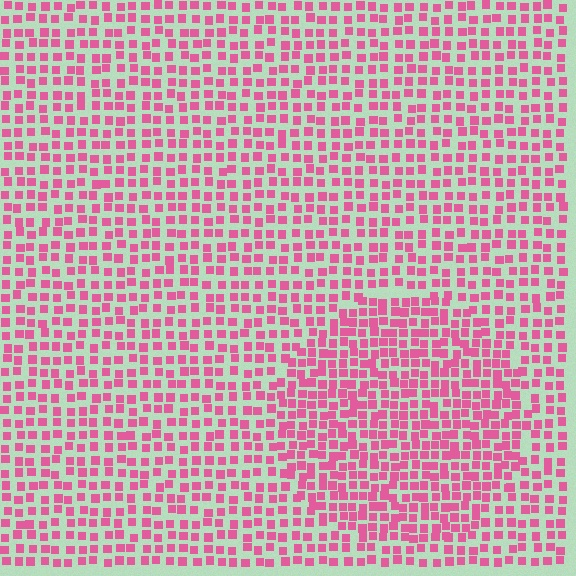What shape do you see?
I see a circle.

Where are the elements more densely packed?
The elements are more densely packed inside the circle boundary.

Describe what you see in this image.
The image contains small pink elements arranged at two different densities. A circle-shaped region is visible where the elements are more densely packed than the surrounding area.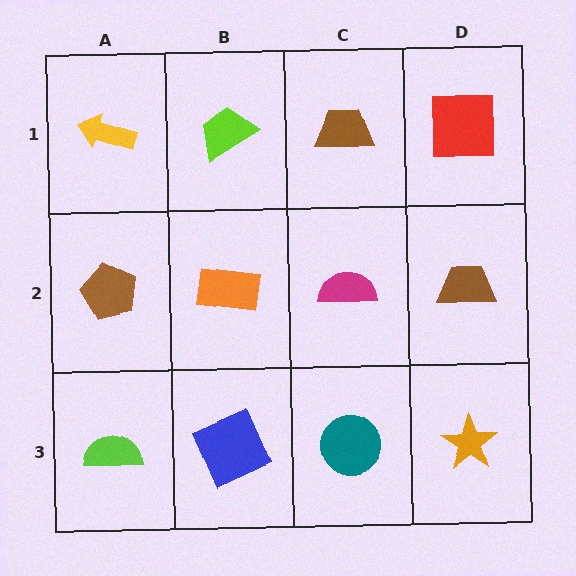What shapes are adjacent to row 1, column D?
A brown trapezoid (row 2, column D), a brown trapezoid (row 1, column C).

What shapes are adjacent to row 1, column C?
A magenta semicircle (row 2, column C), a lime trapezoid (row 1, column B), a red square (row 1, column D).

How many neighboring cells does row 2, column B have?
4.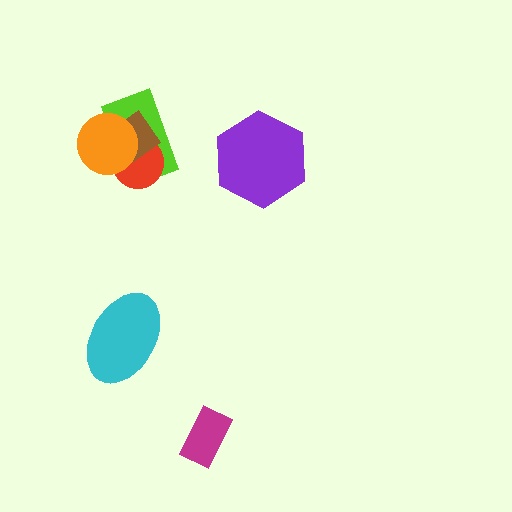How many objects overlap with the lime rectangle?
3 objects overlap with the lime rectangle.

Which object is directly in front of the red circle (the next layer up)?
The brown diamond is directly in front of the red circle.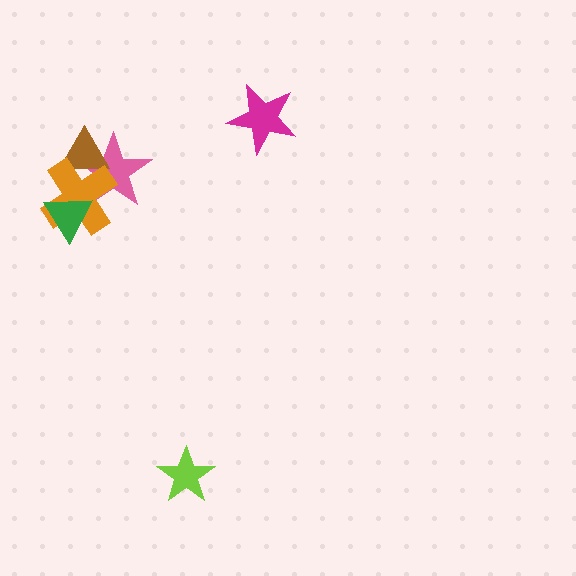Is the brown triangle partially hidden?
Yes, it is partially covered by another shape.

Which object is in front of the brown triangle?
The orange cross is in front of the brown triangle.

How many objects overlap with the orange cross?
3 objects overlap with the orange cross.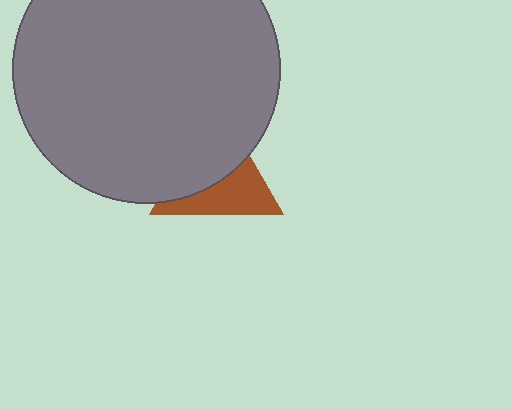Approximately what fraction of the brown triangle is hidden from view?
Roughly 54% of the brown triangle is hidden behind the gray circle.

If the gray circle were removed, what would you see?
You would see the complete brown triangle.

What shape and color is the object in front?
The object in front is a gray circle.